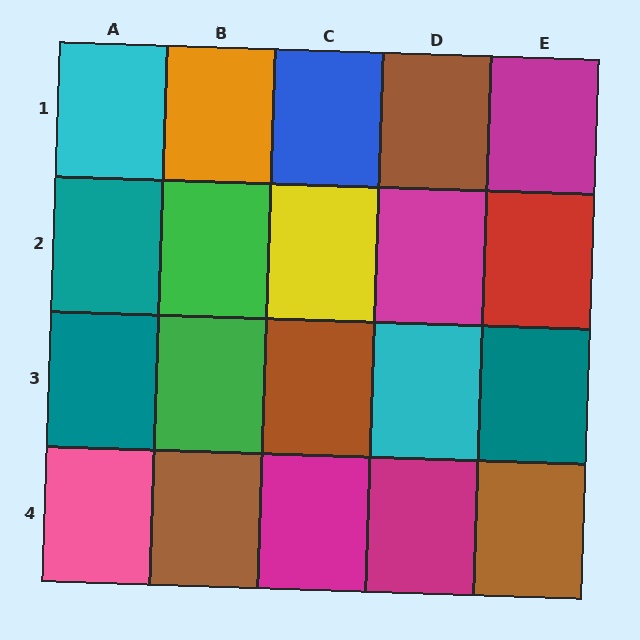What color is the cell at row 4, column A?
Pink.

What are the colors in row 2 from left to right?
Teal, green, yellow, magenta, red.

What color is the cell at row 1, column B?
Orange.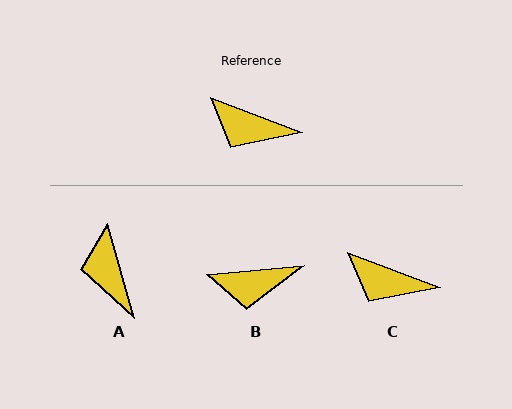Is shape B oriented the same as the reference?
No, it is off by about 26 degrees.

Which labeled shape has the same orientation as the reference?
C.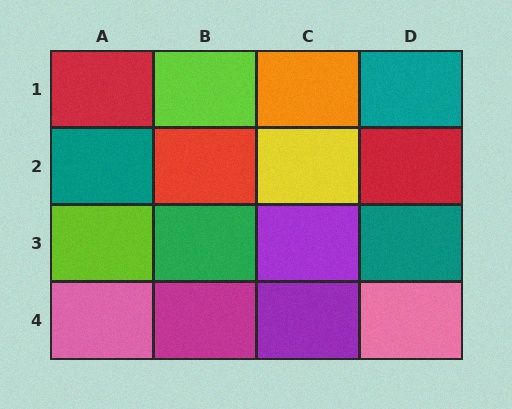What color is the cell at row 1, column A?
Red.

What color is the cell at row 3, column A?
Lime.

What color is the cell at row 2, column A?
Teal.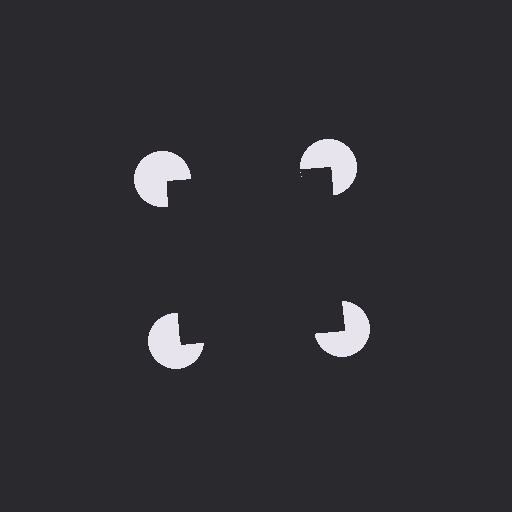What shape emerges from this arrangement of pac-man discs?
An illusory square — its edges are inferred from the aligned wedge cuts in the pac-man discs, not physically drawn.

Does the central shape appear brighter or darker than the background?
It typically appears slightly darker than the background, even though no actual brightness change is drawn.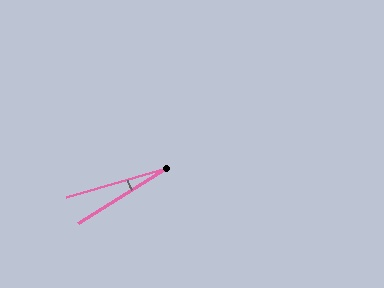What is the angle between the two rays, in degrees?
Approximately 16 degrees.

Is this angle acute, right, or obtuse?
It is acute.